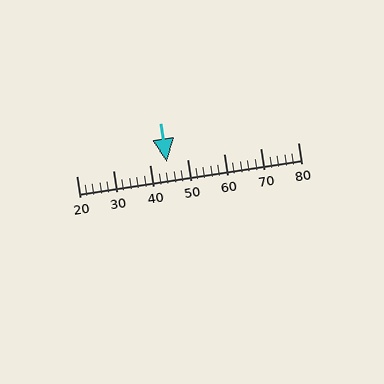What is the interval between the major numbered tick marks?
The major tick marks are spaced 10 units apart.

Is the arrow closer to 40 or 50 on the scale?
The arrow is closer to 40.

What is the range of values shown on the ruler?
The ruler shows values from 20 to 80.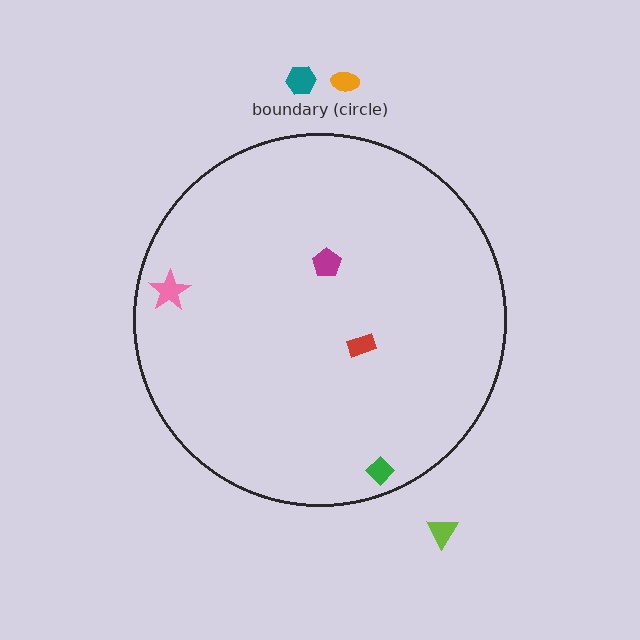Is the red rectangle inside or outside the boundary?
Inside.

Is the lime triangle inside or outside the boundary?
Outside.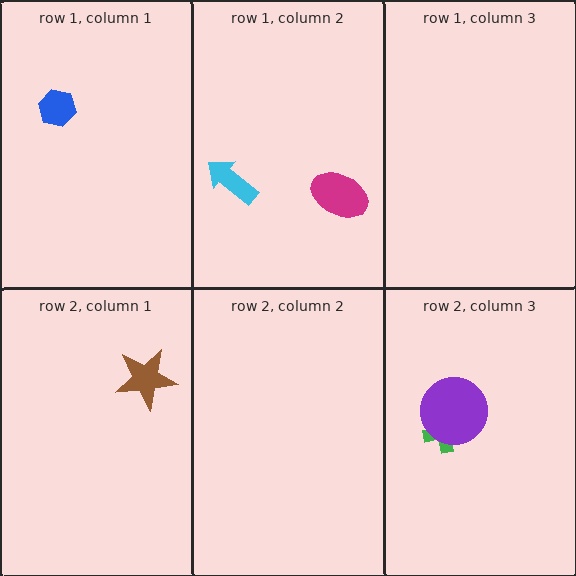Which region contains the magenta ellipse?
The row 1, column 2 region.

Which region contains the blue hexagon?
The row 1, column 1 region.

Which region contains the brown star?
The row 2, column 1 region.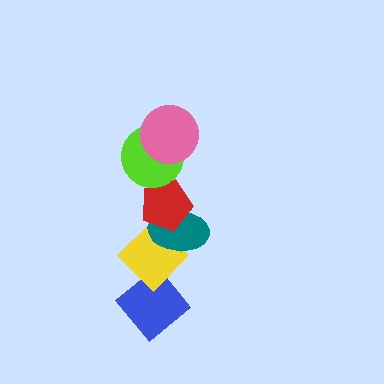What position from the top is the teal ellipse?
The teal ellipse is 4th from the top.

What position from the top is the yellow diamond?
The yellow diamond is 5th from the top.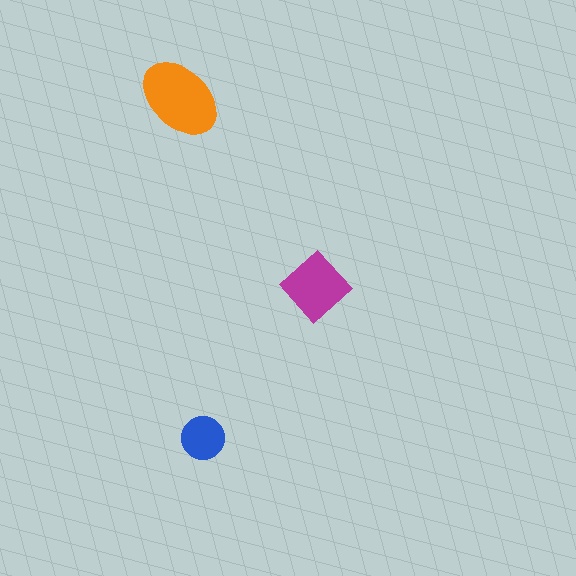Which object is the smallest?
The blue circle.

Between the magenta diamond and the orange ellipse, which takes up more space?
The orange ellipse.